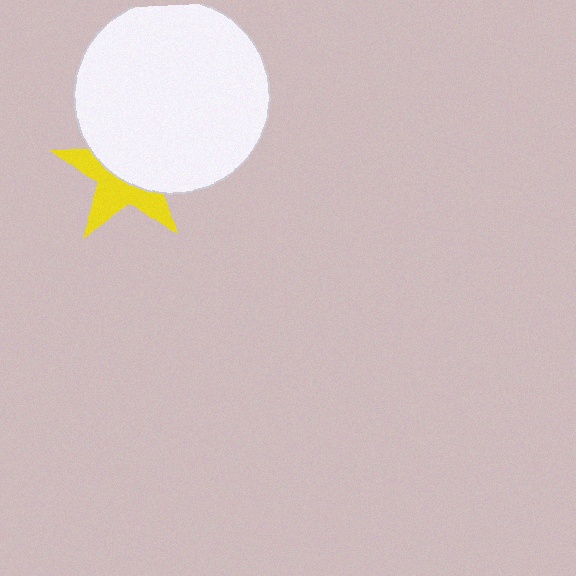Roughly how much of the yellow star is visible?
About half of it is visible (roughly 46%).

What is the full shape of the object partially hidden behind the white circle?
The partially hidden object is a yellow star.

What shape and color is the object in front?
The object in front is a white circle.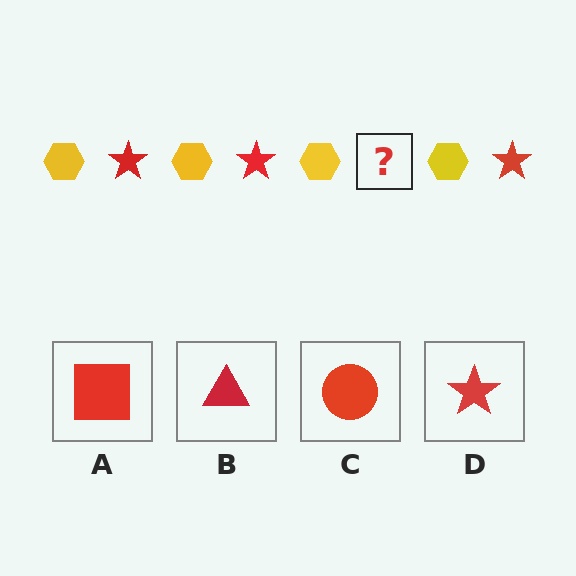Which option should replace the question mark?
Option D.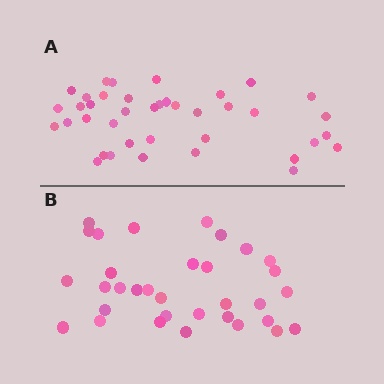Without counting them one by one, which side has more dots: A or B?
Region A (the top region) has more dots.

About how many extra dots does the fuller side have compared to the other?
Region A has about 6 more dots than region B.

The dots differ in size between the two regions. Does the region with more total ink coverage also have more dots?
No. Region B has more total ink coverage because its dots are larger, but region A actually contains more individual dots. Total area can be misleading — the number of items is what matters here.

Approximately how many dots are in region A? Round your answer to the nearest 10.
About 40 dots. (The exact count is 39, which rounds to 40.)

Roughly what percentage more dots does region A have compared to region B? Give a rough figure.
About 20% more.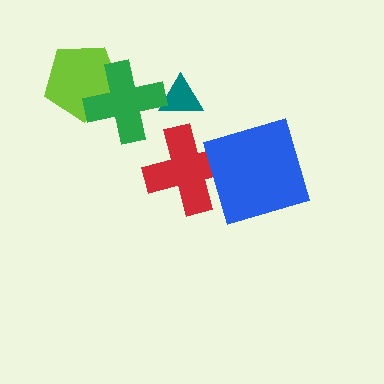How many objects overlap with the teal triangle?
1 object overlaps with the teal triangle.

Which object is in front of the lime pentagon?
The green cross is in front of the lime pentagon.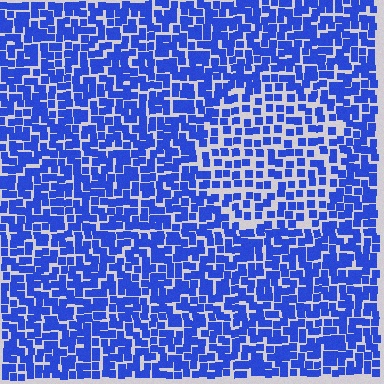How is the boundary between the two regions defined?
The boundary is defined by a change in element density (approximately 1.7x ratio). All elements are the same color, size, and shape.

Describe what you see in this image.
The image contains small blue elements arranged at two different densities. A circle-shaped region is visible where the elements are less densely packed than the surrounding area.